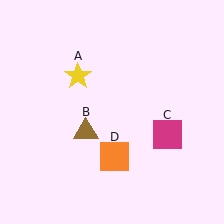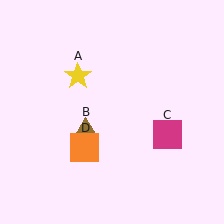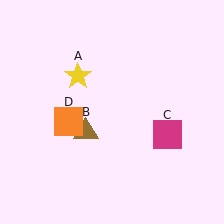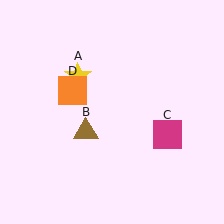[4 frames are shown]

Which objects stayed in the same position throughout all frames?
Yellow star (object A) and brown triangle (object B) and magenta square (object C) remained stationary.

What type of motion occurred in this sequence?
The orange square (object D) rotated clockwise around the center of the scene.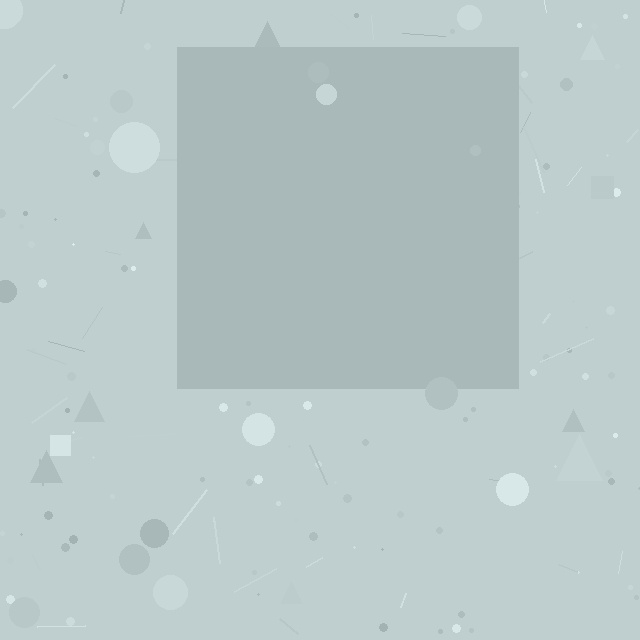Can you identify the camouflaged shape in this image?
The camouflaged shape is a square.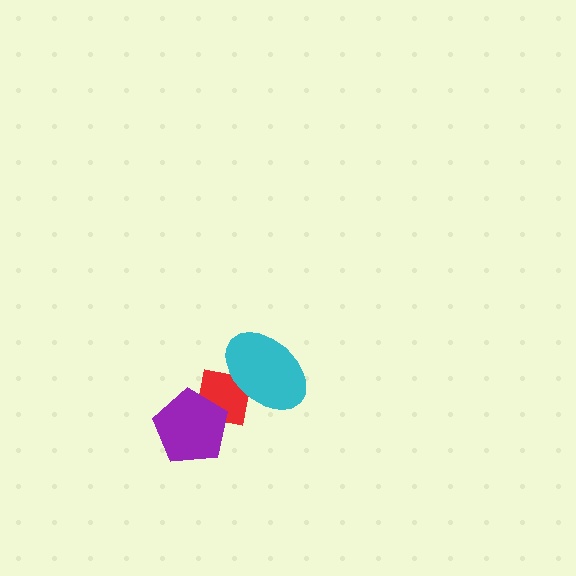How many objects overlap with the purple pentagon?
1 object overlaps with the purple pentagon.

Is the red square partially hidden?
Yes, it is partially covered by another shape.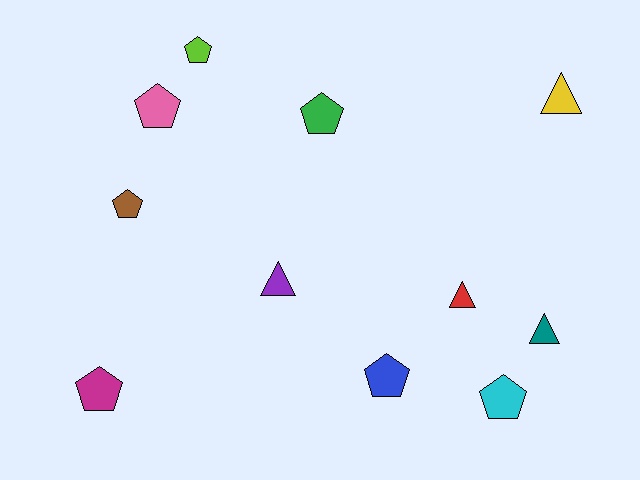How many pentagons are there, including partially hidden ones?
There are 7 pentagons.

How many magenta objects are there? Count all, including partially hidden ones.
There is 1 magenta object.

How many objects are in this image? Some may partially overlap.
There are 11 objects.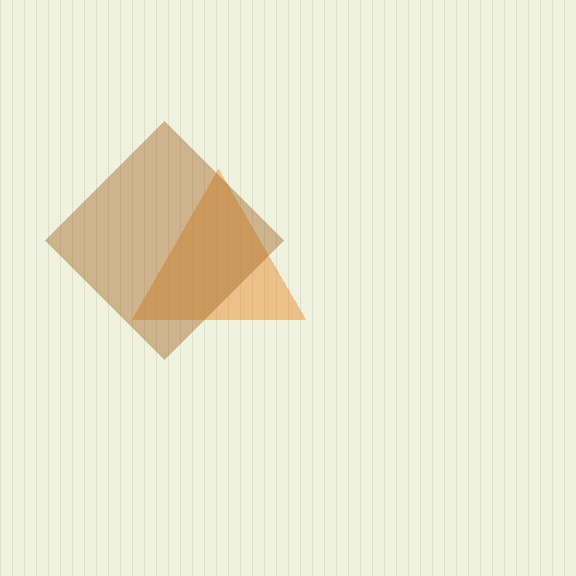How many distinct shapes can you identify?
There are 2 distinct shapes: an orange triangle, a brown diamond.